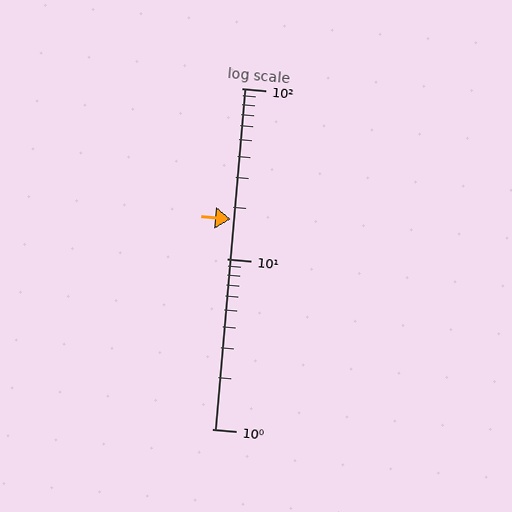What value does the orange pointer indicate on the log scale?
The pointer indicates approximately 17.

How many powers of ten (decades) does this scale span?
The scale spans 2 decades, from 1 to 100.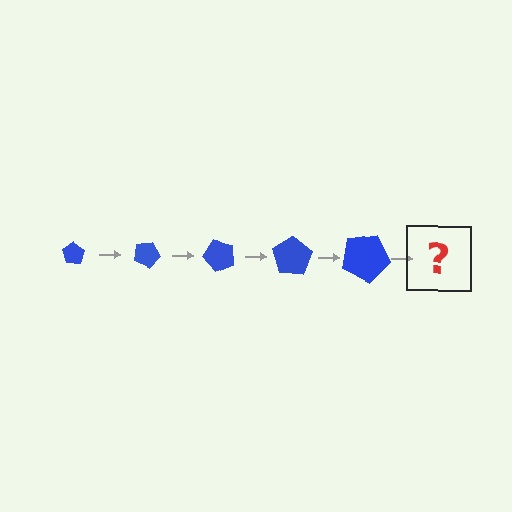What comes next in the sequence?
The next element should be a pentagon, larger than the previous one and rotated 125 degrees from the start.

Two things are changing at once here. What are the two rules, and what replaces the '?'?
The two rules are that the pentagon grows larger each step and it rotates 25 degrees each step. The '?' should be a pentagon, larger than the previous one and rotated 125 degrees from the start.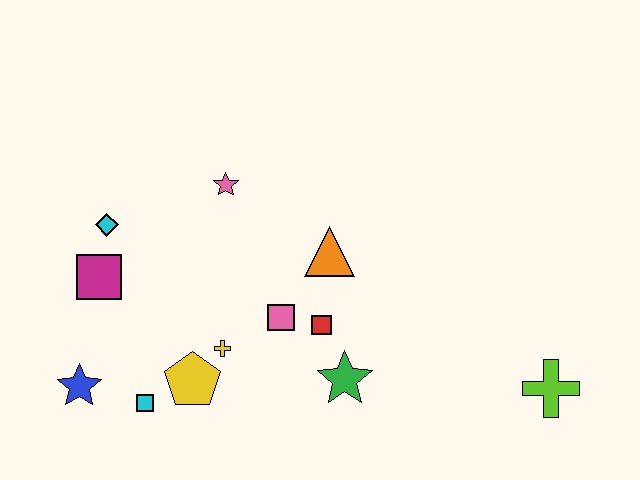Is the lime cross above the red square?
No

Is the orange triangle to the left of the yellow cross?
No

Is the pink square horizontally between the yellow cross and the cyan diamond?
No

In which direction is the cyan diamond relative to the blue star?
The cyan diamond is above the blue star.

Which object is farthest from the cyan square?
The lime cross is farthest from the cyan square.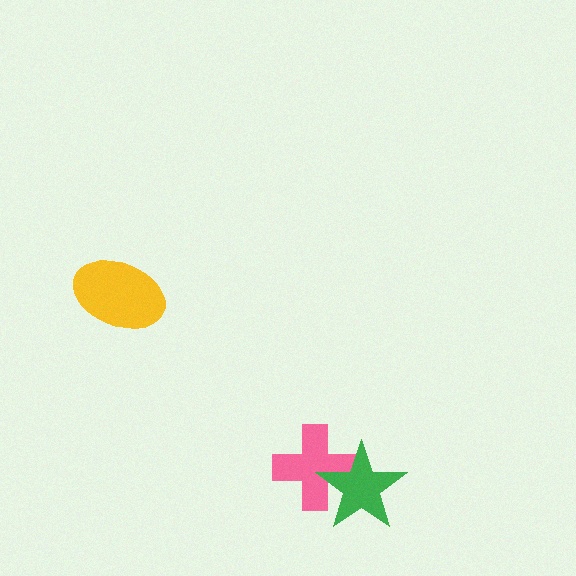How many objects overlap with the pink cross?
1 object overlaps with the pink cross.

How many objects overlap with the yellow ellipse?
0 objects overlap with the yellow ellipse.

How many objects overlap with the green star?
1 object overlaps with the green star.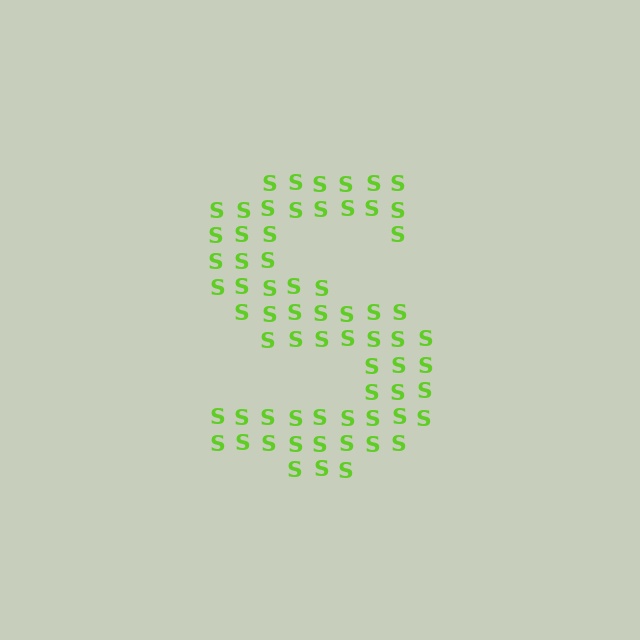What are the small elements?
The small elements are letter S's.